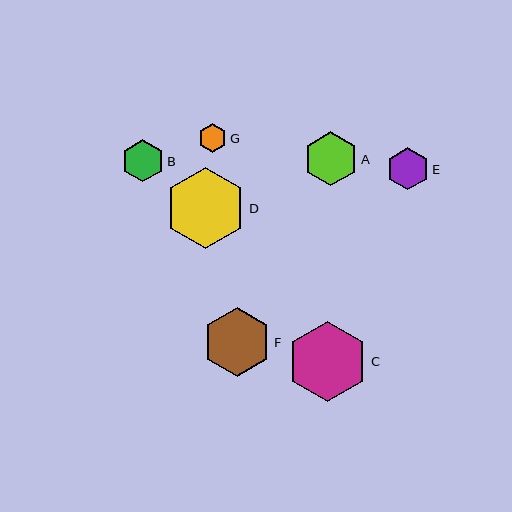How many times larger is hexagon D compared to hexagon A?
Hexagon D is approximately 1.5 times the size of hexagon A.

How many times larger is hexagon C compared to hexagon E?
Hexagon C is approximately 1.9 times the size of hexagon E.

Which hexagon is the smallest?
Hexagon G is the smallest with a size of approximately 29 pixels.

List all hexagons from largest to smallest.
From largest to smallest: D, C, F, A, B, E, G.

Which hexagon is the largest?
Hexagon D is the largest with a size of approximately 81 pixels.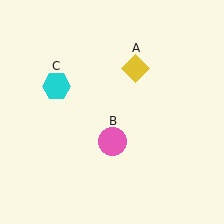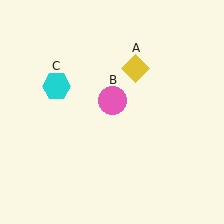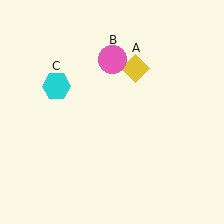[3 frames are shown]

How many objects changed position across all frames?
1 object changed position: pink circle (object B).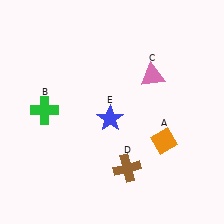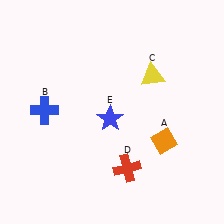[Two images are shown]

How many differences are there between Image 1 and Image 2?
There are 3 differences between the two images.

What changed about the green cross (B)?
In Image 1, B is green. In Image 2, it changed to blue.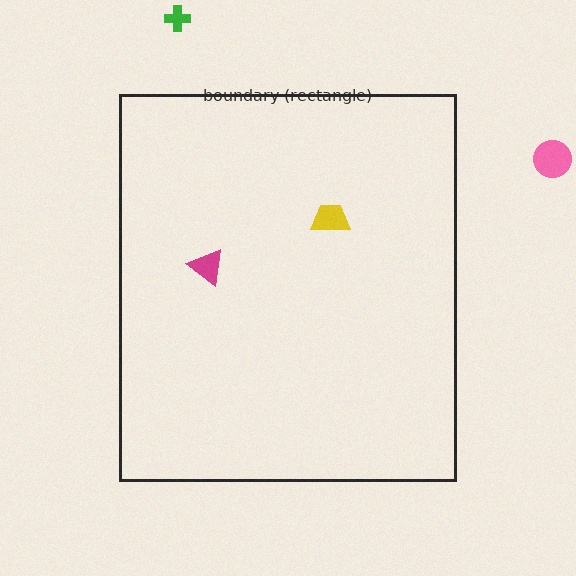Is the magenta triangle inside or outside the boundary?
Inside.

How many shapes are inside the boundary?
2 inside, 2 outside.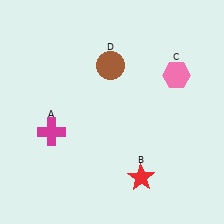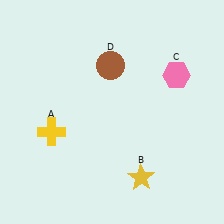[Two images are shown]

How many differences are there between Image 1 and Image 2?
There are 2 differences between the two images.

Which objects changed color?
A changed from magenta to yellow. B changed from red to yellow.